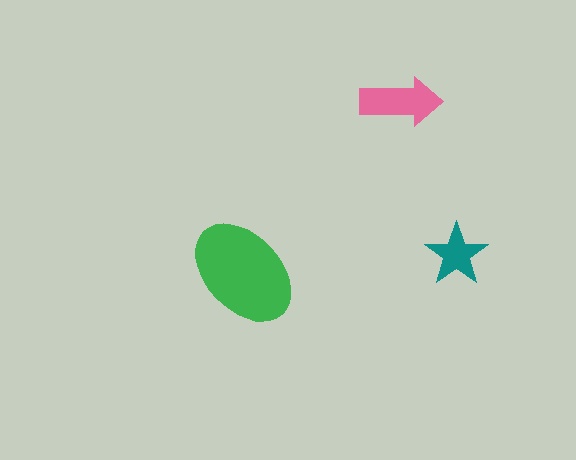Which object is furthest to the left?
The green ellipse is leftmost.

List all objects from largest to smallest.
The green ellipse, the pink arrow, the teal star.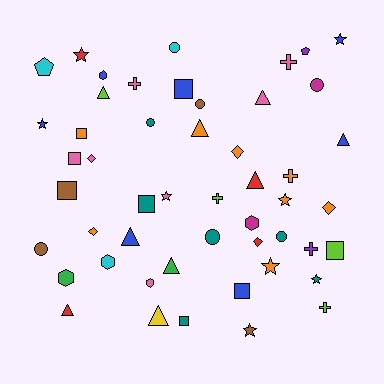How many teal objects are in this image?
There are 6 teal objects.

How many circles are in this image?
There are 7 circles.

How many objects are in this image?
There are 50 objects.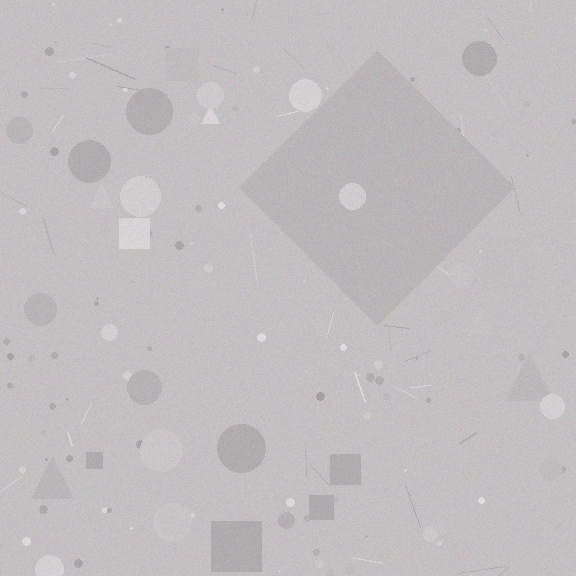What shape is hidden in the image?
A diamond is hidden in the image.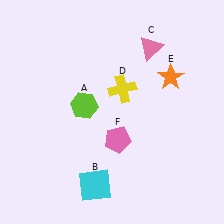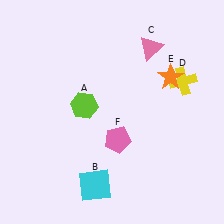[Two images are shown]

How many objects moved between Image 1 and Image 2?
1 object moved between the two images.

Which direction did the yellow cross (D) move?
The yellow cross (D) moved right.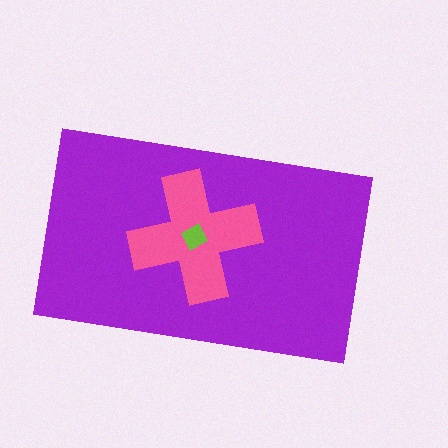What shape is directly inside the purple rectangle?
The pink cross.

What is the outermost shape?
The purple rectangle.